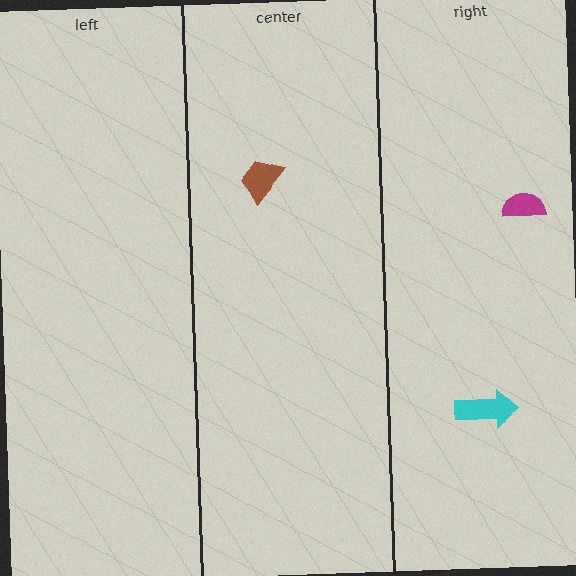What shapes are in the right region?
The cyan arrow, the magenta semicircle.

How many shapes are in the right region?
2.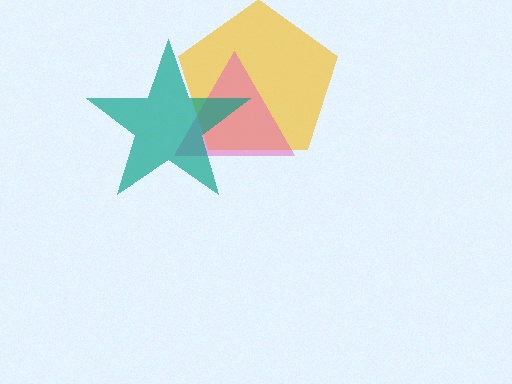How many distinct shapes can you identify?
There are 3 distinct shapes: a yellow pentagon, a pink triangle, a teal star.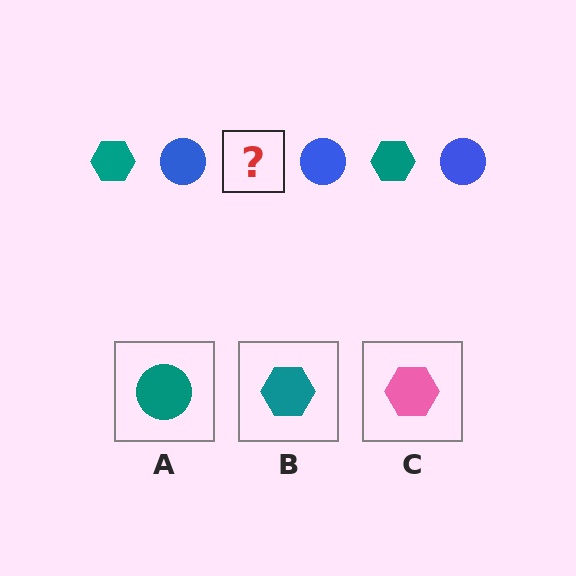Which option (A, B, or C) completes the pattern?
B.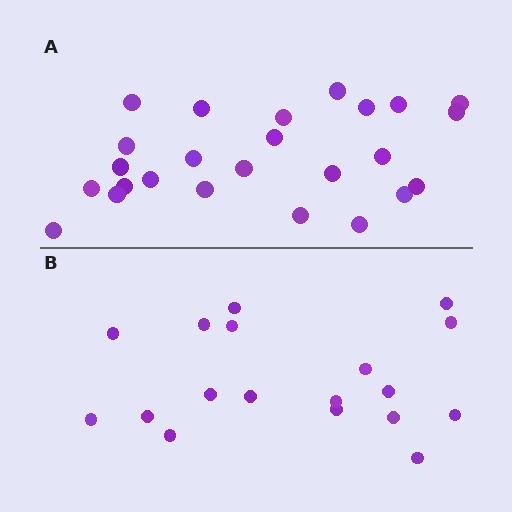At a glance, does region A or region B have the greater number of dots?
Region A (the top region) has more dots.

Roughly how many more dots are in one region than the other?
Region A has roughly 8 or so more dots than region B.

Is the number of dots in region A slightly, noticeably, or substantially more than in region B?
Region A has noticeably more, but not dramatically so. The ratio is roughly 1.4 to 1.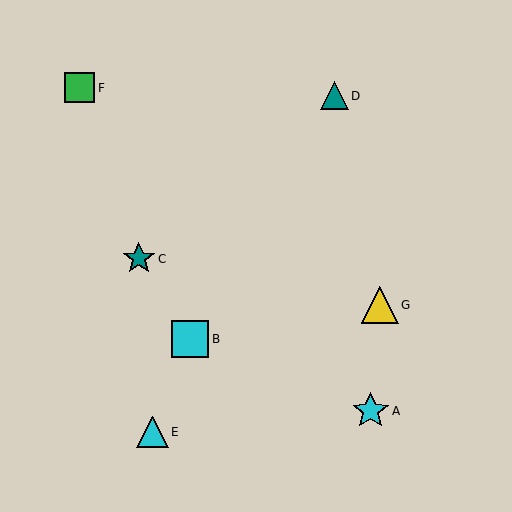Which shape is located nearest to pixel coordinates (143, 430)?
The cyan triangle (labeled E) at (152, 432) is nearest to that location.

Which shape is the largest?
The cyan square (labeled B) is the largest.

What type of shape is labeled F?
Shape F is a green square.